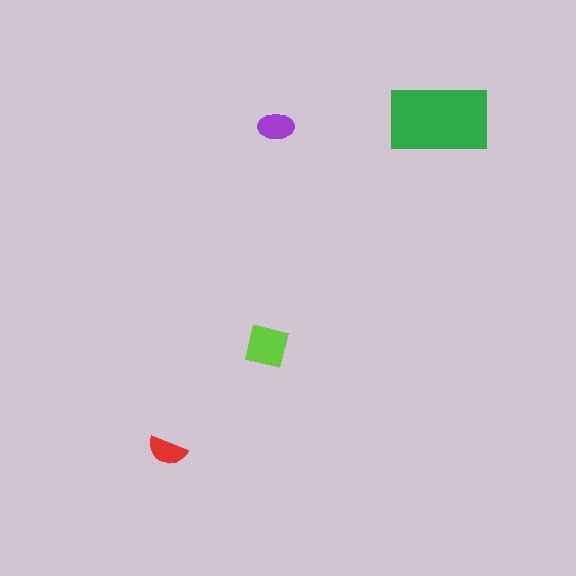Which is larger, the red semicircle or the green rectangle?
The green rectangle.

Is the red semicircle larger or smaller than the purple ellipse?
Smaller.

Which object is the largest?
The green rectangle.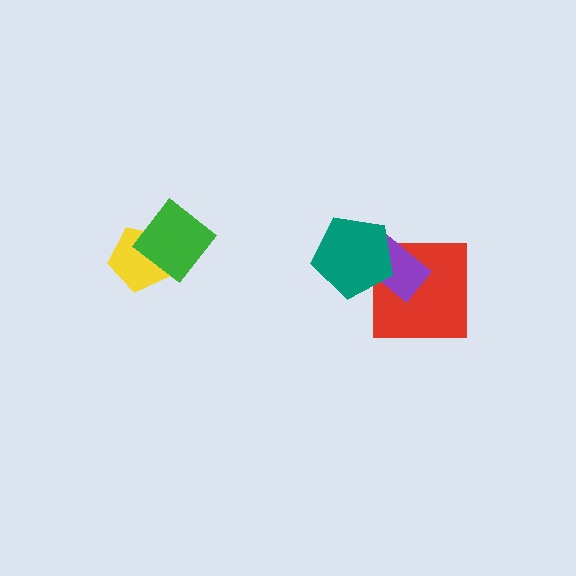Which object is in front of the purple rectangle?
The teal pentagon is in front of the purple rectangle.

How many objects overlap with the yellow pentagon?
1 object overlaps with the yellow pentagon.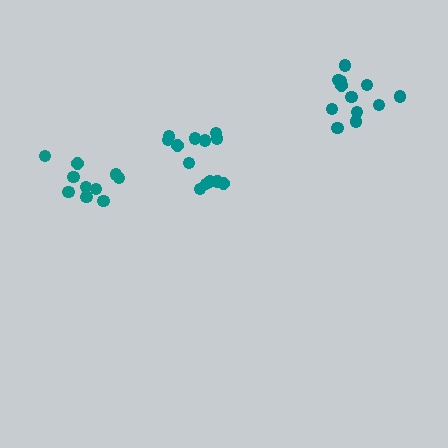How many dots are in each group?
Group 1: 13 dots, Group 2: 10 dots, Group 3: 12 dots (35 total).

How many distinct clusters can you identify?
There are 3 distinct clusters.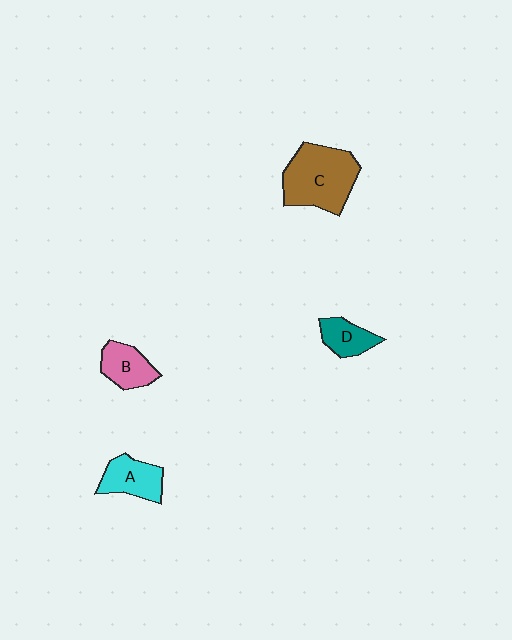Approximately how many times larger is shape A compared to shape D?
Approximately 1.3 times.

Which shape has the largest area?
Shape C (brown).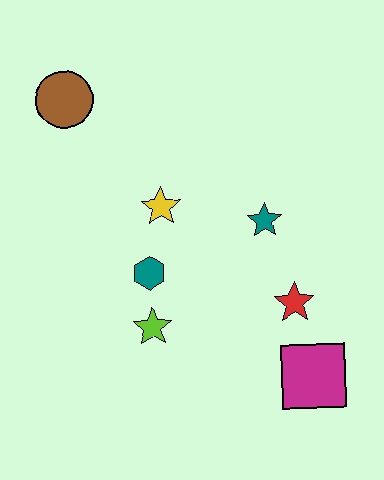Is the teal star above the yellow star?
No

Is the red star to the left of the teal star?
No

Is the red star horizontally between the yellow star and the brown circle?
No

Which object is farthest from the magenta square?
The brown circle is farthest from the magenta square.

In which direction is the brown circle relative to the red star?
The brown circle is to the left of the red star.